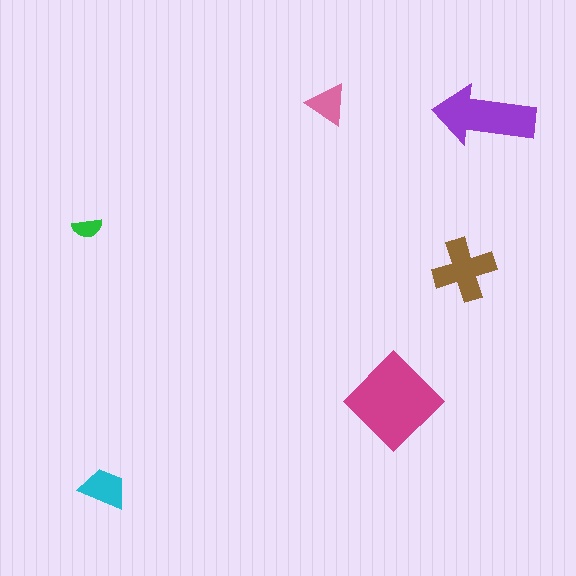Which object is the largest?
The magenta diamond.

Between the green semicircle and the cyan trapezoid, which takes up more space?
The cyan trapezoid.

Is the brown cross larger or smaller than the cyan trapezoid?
Larger.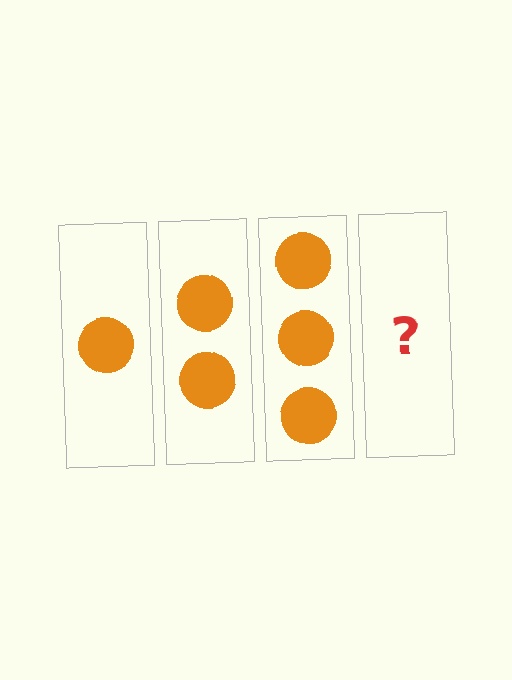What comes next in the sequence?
The next element should be 4 circles.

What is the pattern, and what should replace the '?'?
The pattern is that each step adds one more circle. The '?' should be 4 circles.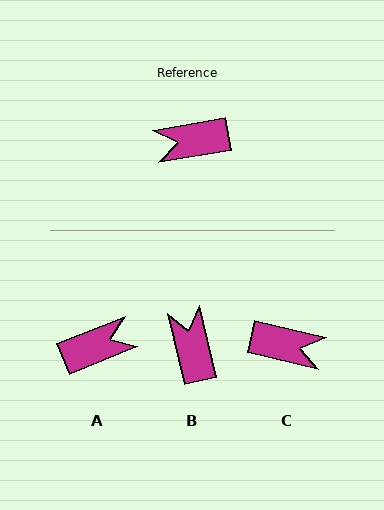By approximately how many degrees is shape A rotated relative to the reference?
Approximately 168 degrees clockwise.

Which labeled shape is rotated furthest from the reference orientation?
A, about 168 degrees away.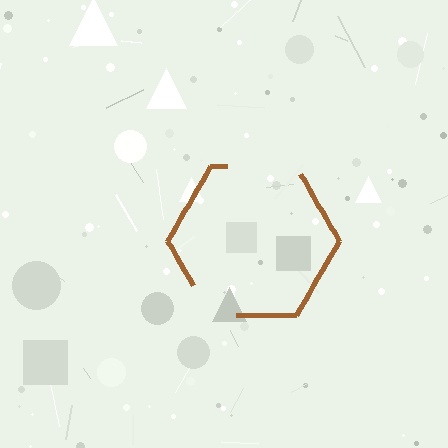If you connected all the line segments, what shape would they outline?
They would outline a hexagon.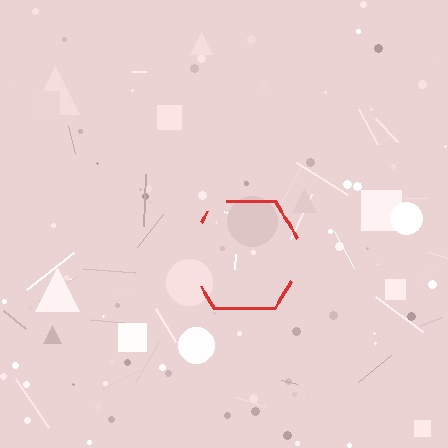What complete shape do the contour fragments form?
The contour fragments form a hexagon.